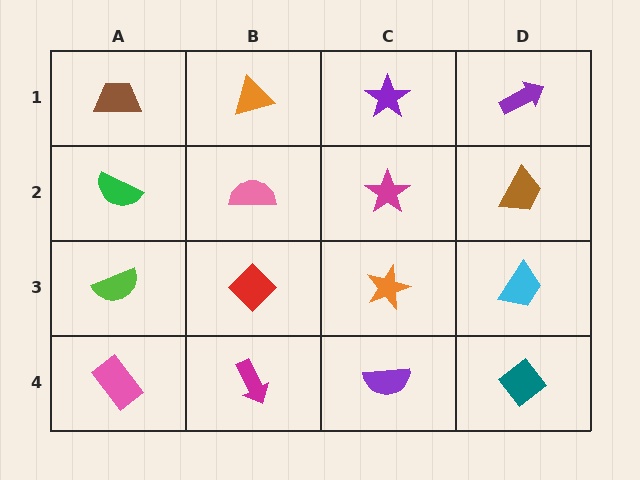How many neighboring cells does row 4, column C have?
3.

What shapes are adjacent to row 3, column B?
A pink semicircle (row 2, column B), a magenta arrow (row 4, column B), a lime semicircle (row 3, column A), an orange star (row 3, column C).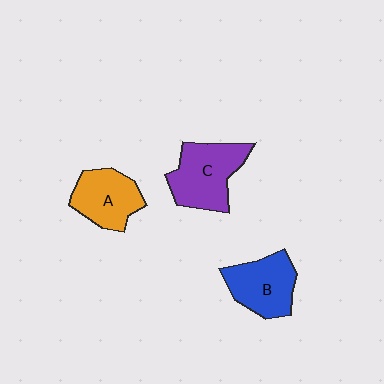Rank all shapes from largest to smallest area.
From largest to smallest: C (purple), B (blue), A (orange).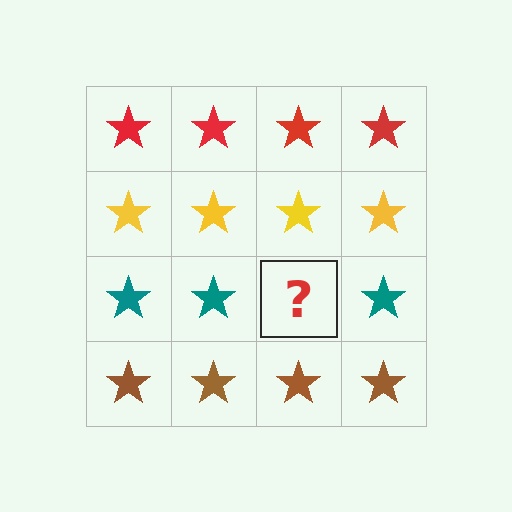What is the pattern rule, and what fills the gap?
The rule is that each row has a consistent color. The gap should be filled with a teal star.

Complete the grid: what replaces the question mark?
The question mark should be replaced with a teal star.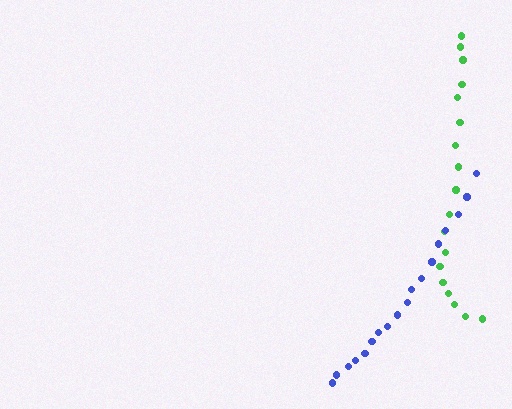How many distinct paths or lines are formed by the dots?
There are 2 distinct paths.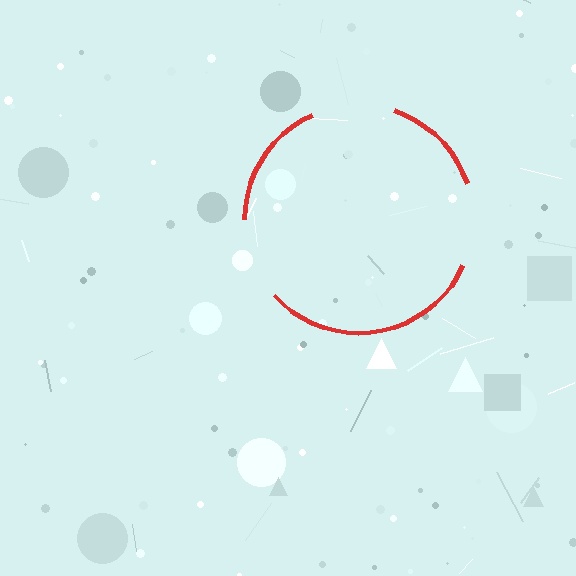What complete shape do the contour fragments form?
The contour fragments form a circle.